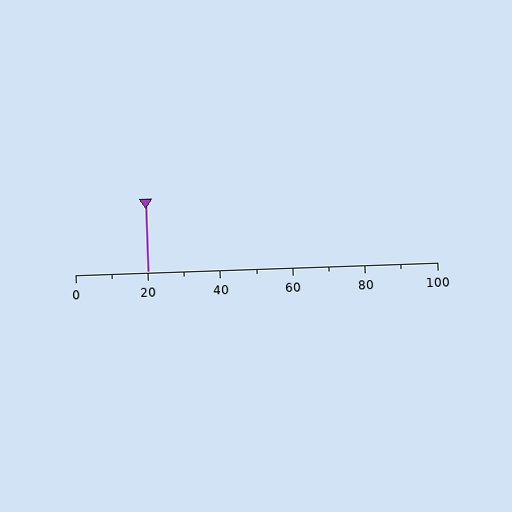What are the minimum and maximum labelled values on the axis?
The axis runs from 0 to 100.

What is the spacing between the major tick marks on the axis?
The major ticks are spaced 20 apart.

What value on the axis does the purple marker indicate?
The marker indicates approximately 20.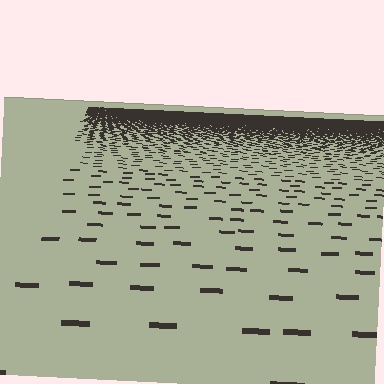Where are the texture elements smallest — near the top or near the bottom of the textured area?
Near the top.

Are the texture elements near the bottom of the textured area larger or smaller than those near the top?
Larger. Near the bottom, elements are closer to the viewer and appear at a bigger on-screen size.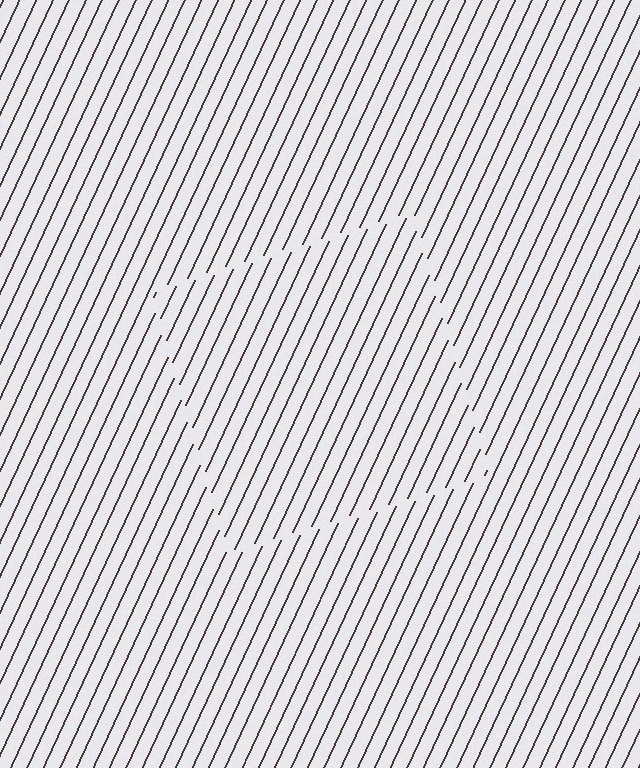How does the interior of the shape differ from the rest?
The interior of the shape contains the same grating, shifted by half a period — the contour is defined by the phase discontinuity where line-ends from the inner and outer gratings abut.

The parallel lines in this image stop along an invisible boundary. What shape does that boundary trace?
An illusory square. The interior of the shape contains the same grating, shifted by half a period — the contour is defined by the phase discontinuity where line-ends from the inner and outer gratings abut.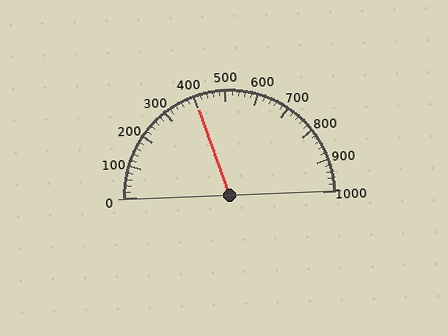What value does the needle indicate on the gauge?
The needle indicates approximately 400.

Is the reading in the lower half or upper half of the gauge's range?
The reading is in the lower half of the range (0 to 1000).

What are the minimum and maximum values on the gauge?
The gauge ranges from 0 to 1000.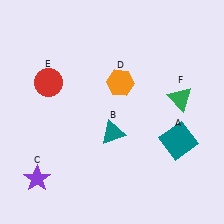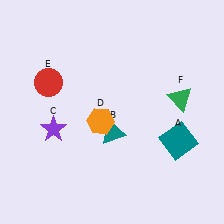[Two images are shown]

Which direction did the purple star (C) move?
The purple star (C) moved up.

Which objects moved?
The objects that moved are: the purple star (C), the orange hexagon (D).